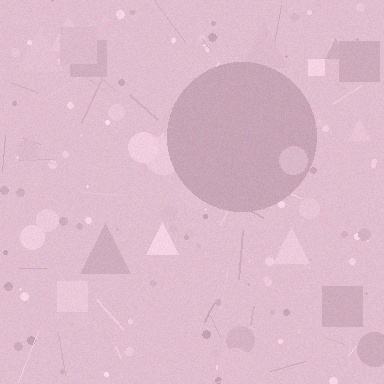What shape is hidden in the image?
A circle is hidden in the image.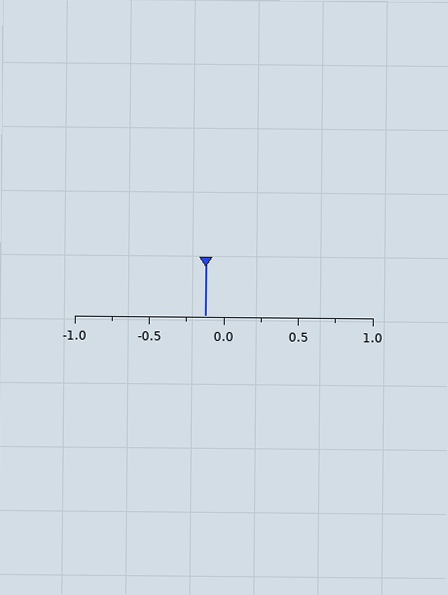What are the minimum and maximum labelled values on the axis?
The axis runs from -1.0 to 1.0.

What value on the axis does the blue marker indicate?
The marker indicates approximately -0.12.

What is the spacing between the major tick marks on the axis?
The major ticks are spaced 0.5 apart.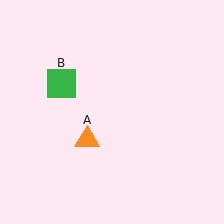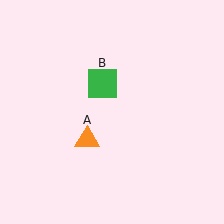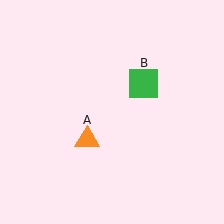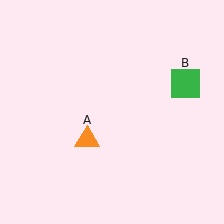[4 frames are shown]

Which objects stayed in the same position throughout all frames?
Orange triangle (object A) remained stationary.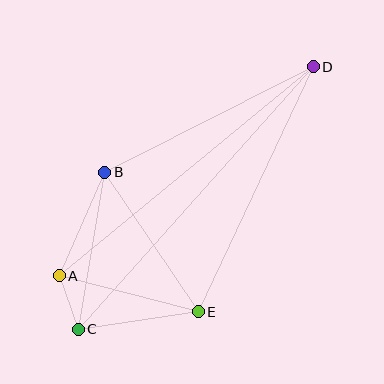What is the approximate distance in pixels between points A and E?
The distance between A and E is approximately 144 pixels.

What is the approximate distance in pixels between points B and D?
The distance between B and D is approximately 233 pixels.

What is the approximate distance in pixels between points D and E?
The distance between D and E is approximately 271 pixels.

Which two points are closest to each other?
Points A and C are closest to each other.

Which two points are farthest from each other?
Points C and D are farthest from each other.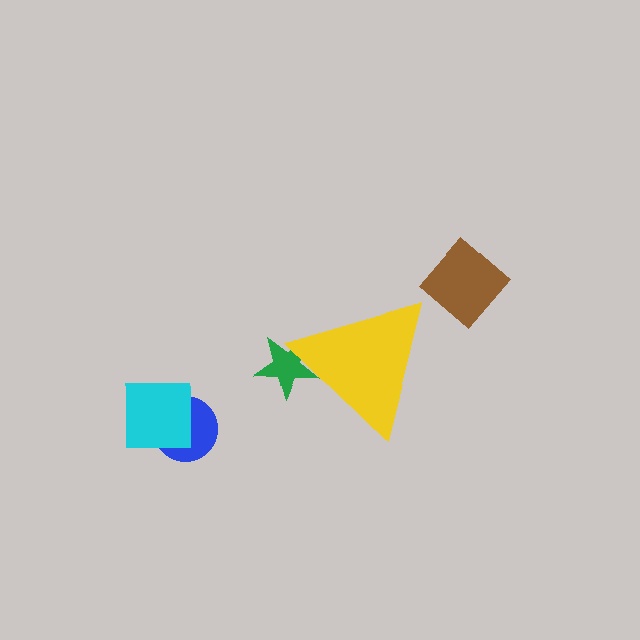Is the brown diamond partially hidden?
No, the brown diamond is fully visible.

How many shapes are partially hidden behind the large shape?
1 shape is partially hidden.